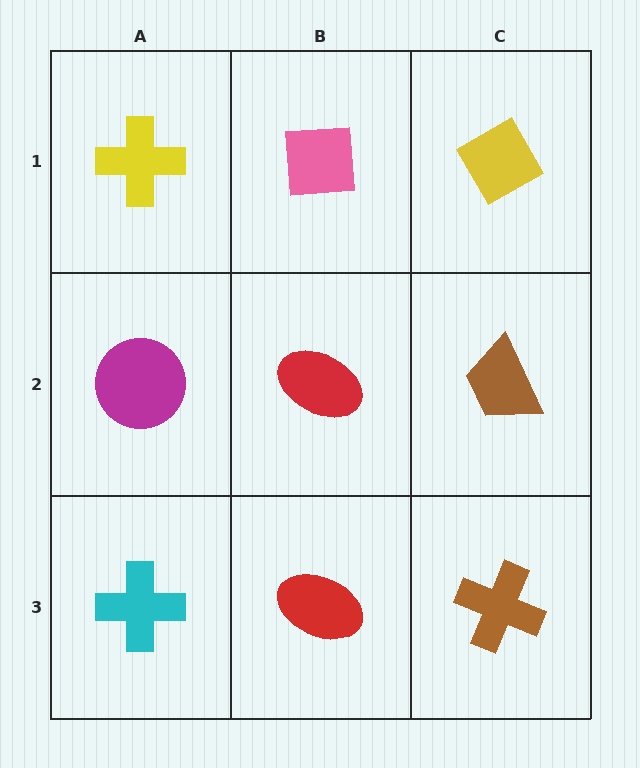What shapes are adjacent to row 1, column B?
A red ellipse (row 2, column B), a yellow cross (row 1, column A), a yellow diamond (row 1, column C).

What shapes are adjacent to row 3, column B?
A red ellipse (row 2, column B), a cyan cross (row 3, column A), a brown cross (row 3, column C).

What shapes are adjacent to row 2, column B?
A pink square (row 1, column B), a red ellipse (row 3, column B), a magenta circle (row 2, column A), a brown trapezoid (row 2, column C).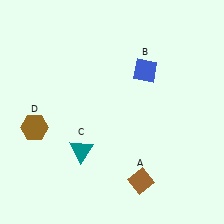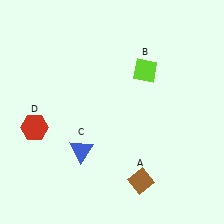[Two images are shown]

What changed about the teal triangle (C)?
In Image 1, C is teal. In Image 2, it changed to blue.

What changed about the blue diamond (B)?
In Image 1, B is blue. In Image 2, it changed to lime.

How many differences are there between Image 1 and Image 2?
There are 3 differences between the two images.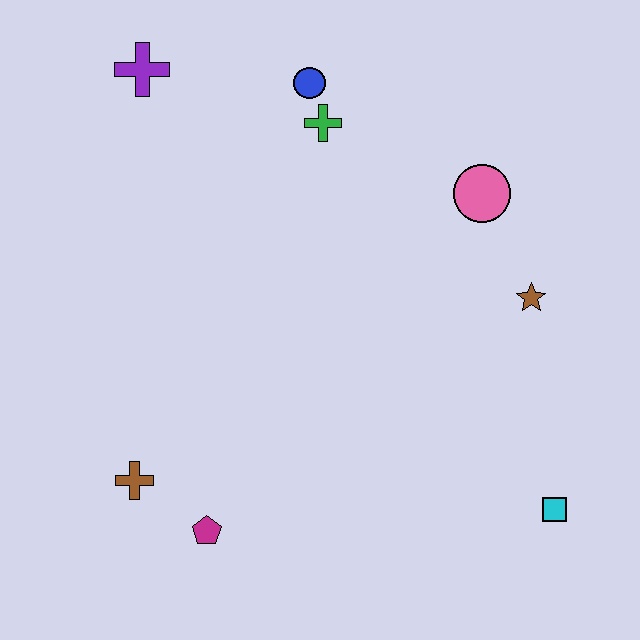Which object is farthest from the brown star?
The purple cross is farthest from the brown star.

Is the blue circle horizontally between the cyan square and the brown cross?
Yes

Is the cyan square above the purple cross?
No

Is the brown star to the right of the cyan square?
No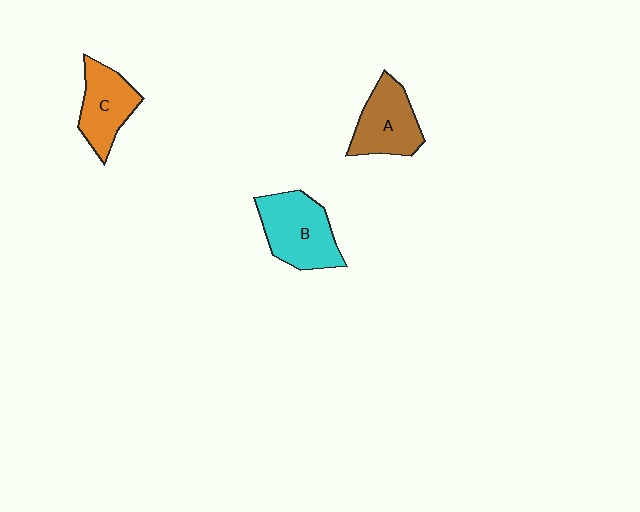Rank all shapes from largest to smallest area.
From largest to smallest: B (cyan), A (brown), C (orange).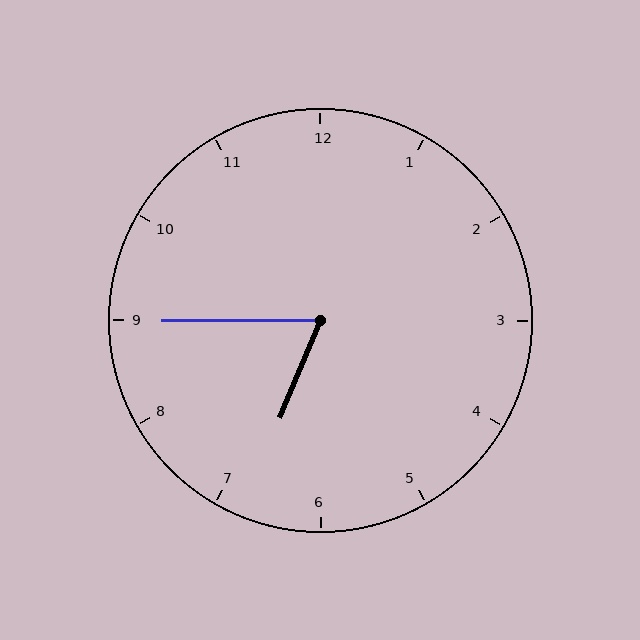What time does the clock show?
6:45.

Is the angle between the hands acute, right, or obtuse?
It is acute.